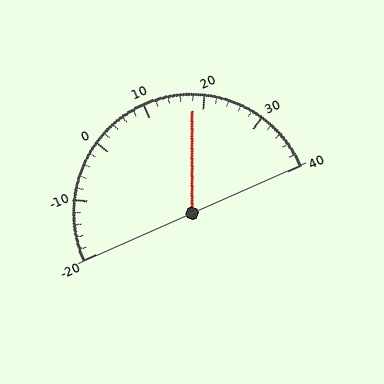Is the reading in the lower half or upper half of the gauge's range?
The reading is in the upper half of the range (-20 to 40).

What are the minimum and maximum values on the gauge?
The gauge ranges from -20 to 40.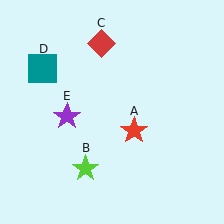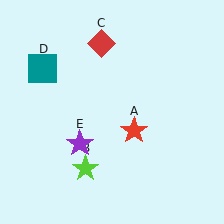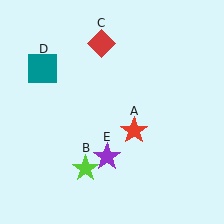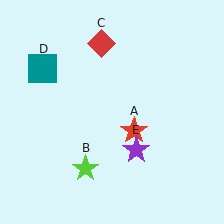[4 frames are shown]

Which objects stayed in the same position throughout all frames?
Red star (object A) and lime star (object B) and red diamond (object C) and teal square (object D) remained stationary.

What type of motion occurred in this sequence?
The purple star (object E) rotated counterclockwise around the center of the scene.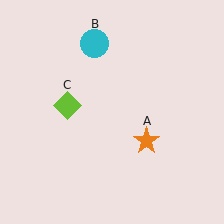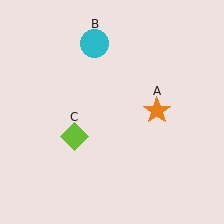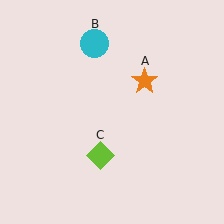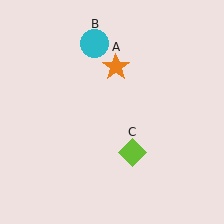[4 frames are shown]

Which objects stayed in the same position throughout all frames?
Cyan circle (object B) remained stationary.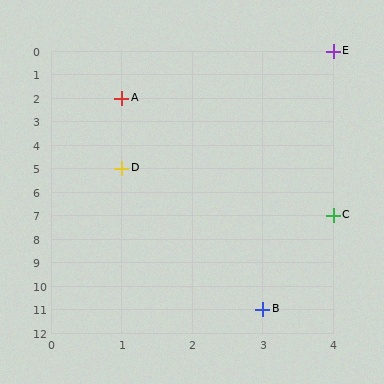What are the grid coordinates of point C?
Point C is at grid coordinates (4, 7).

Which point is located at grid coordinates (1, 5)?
Point D is at (1, 5).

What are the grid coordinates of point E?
Point E is at grid coordinates (4, 0).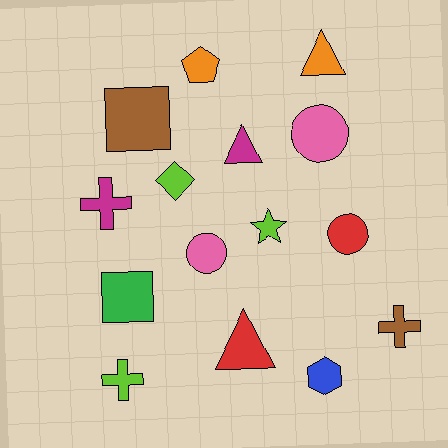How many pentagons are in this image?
There is 1 pentagon.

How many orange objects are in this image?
There are 2 orange objects.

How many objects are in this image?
There are 15 objects.